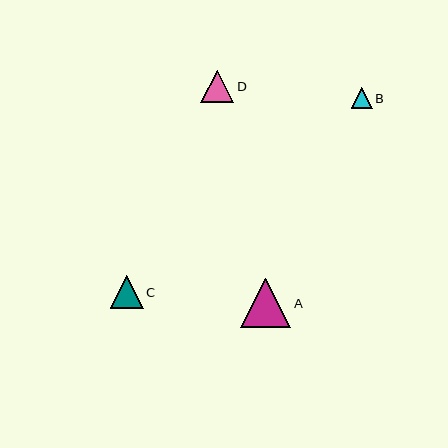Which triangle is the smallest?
Triangle B is the smallest with a size of approximately 21 pixels.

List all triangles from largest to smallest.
From largest to smallest: A, C, D, B.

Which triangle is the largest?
Triangle A is the largest with a size of approximately 50 pixels.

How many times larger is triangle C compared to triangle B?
Triangle C is approximately 1.6 times the size of triangle B.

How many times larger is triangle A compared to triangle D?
Triangle A is approximately 1.5 times the size of triangle D.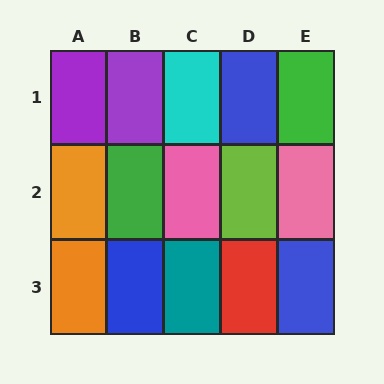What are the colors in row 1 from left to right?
Purple, purple, cyan, blue, green.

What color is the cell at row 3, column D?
Red.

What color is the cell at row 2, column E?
Pink.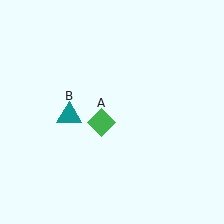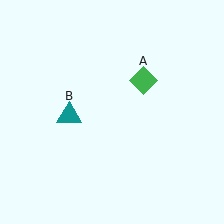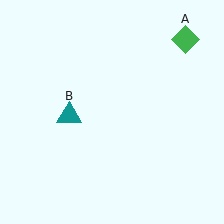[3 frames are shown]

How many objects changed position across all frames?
1 object changed position: green diamond (object A).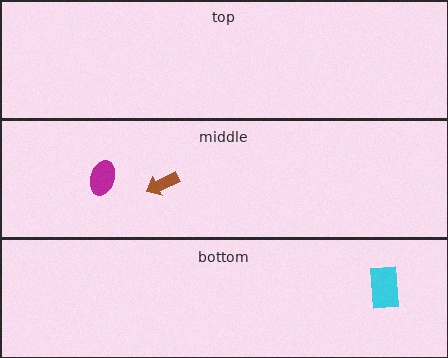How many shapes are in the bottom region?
1.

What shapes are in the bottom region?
The cyan rectangle.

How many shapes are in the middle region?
2.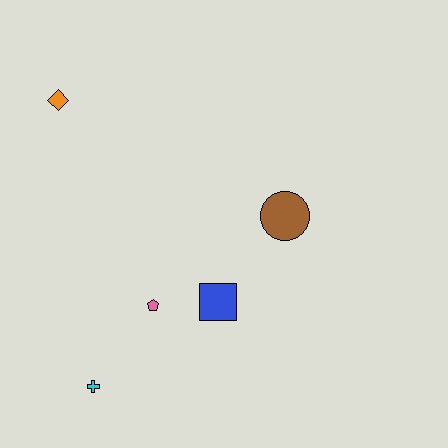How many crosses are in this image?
There is 1 cross.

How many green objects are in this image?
There are no green objects.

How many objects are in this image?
There are 5 objects.